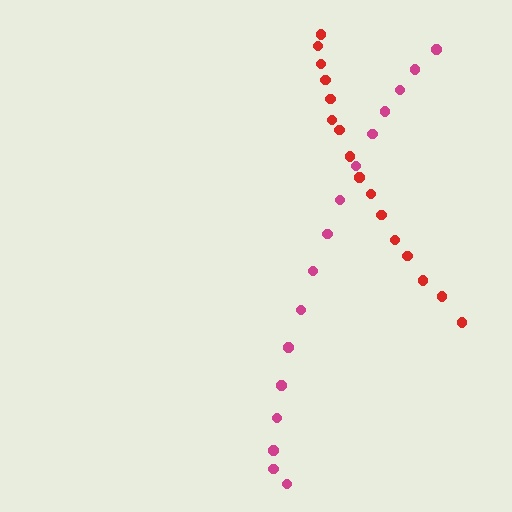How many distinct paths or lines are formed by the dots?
There are 2 distinct paths.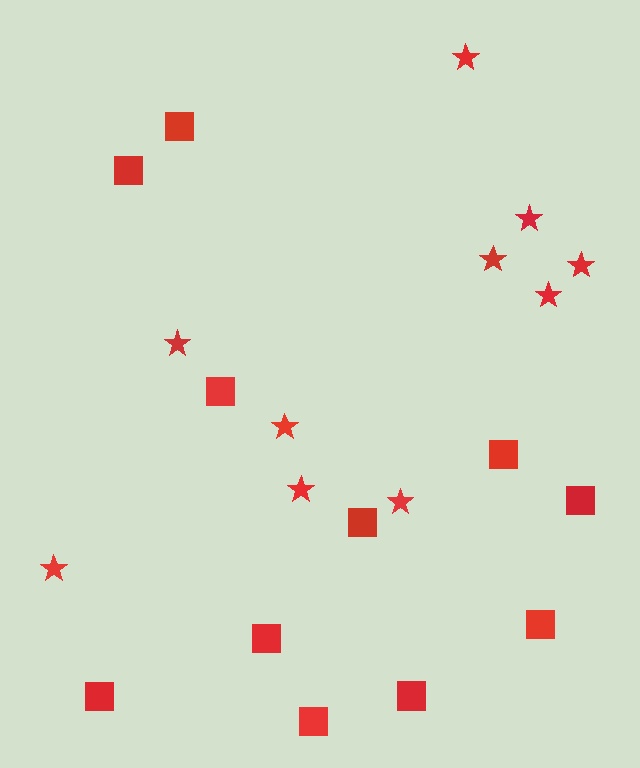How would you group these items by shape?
There are 2 groups: one group of stars (10) and one group of squares (11).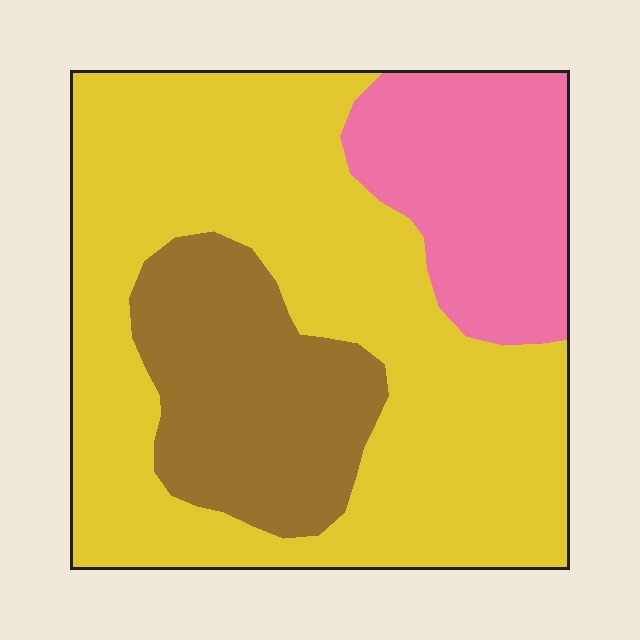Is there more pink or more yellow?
Yellow.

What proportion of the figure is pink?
Pink covers around 20% of the figure.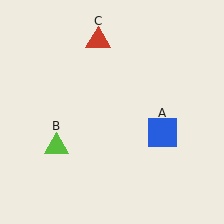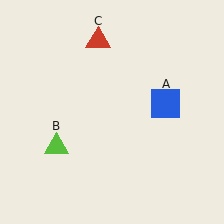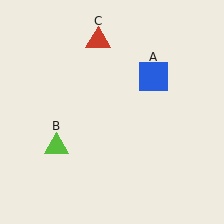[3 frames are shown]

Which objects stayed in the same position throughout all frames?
Lime triangle (object B) and red triangle (object C) remained stationary.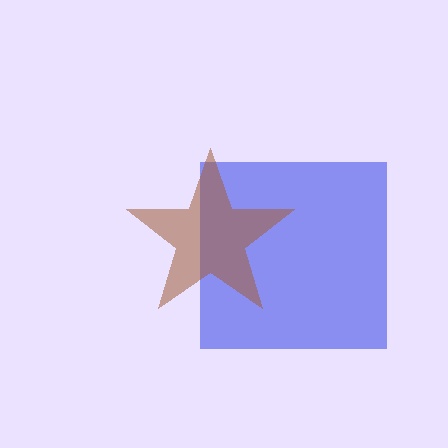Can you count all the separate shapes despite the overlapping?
Yes, there are 2 separate shapes.